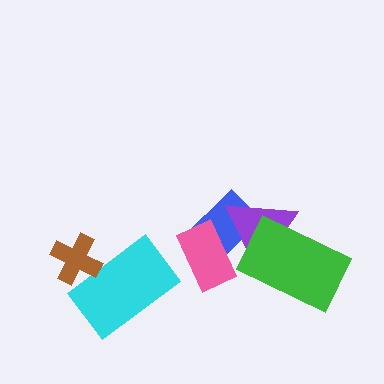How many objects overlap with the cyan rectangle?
1 object overlaps with the cyan rectangle.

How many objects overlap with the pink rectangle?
2 objects overlap with the pink rectangle.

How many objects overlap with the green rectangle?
1 object overlaps with the green rectangle.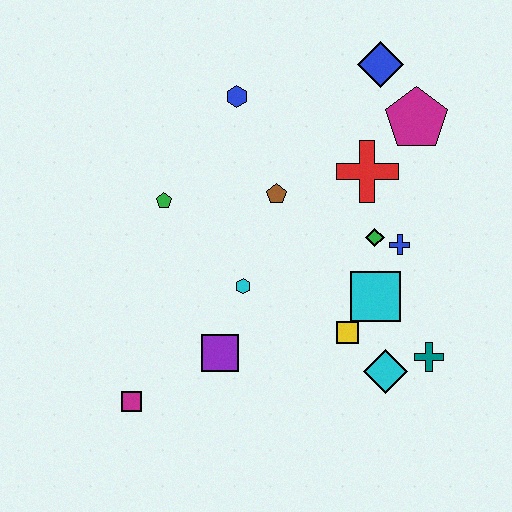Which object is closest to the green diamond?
The blue cross is closest to the green diamond.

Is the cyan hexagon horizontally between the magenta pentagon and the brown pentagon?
No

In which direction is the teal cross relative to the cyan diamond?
The teal cross is to the right of the cyan diamond.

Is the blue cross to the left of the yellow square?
No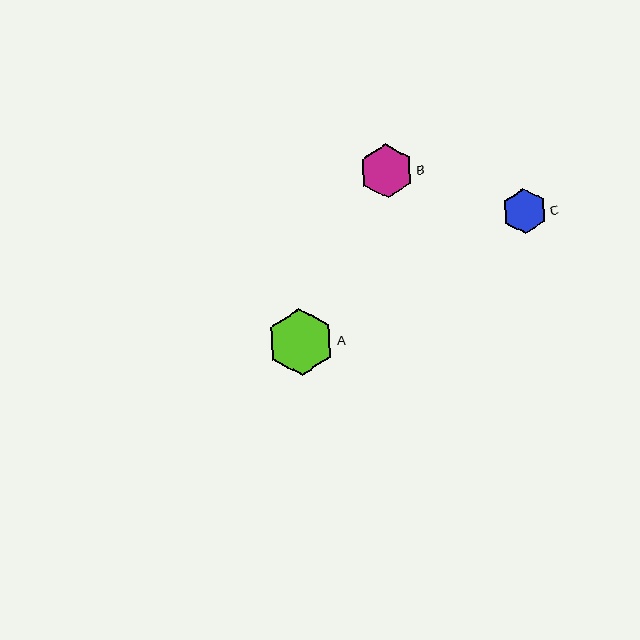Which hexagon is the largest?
Hexagon A is the largest with a size of approximately 67 pixels.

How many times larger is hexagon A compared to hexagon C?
Hexagon A is approximately 1.5 times the size of hexagon C.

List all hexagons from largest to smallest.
From largest to smallest: A, B, C.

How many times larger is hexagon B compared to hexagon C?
Hexagon B is approximately 1.2 times the size of hexagon C.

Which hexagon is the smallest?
Hexagon C is the smallest with a size of approximately 45 pixels.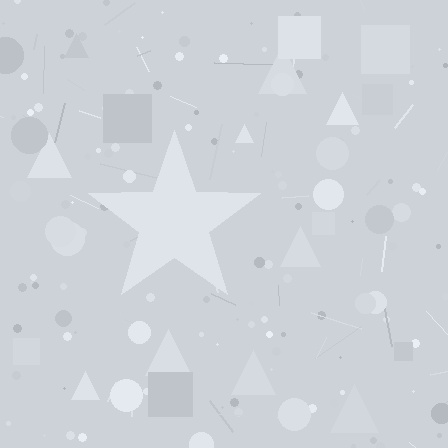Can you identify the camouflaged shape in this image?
The camouflaged shape is a star.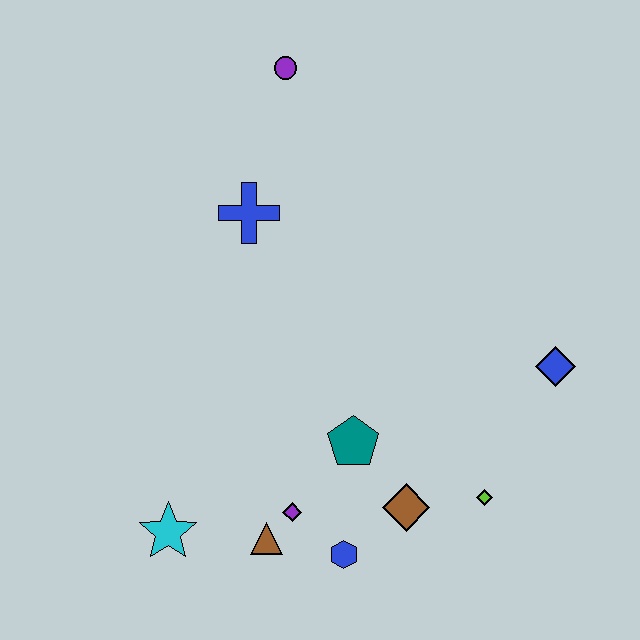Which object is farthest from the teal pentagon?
The purple circle is farthest from the teal pentagon.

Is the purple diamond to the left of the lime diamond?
Yes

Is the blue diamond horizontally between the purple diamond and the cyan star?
No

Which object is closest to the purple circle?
The blue cross is closest to the purple circle.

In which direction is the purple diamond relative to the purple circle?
The purple diamond is below the purple circle.